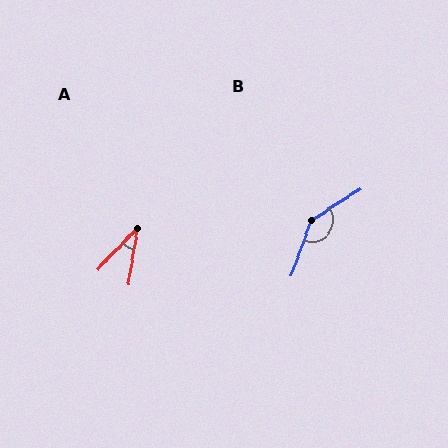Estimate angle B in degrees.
Approximately 143 degrees.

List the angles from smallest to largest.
A (35°), B (143°).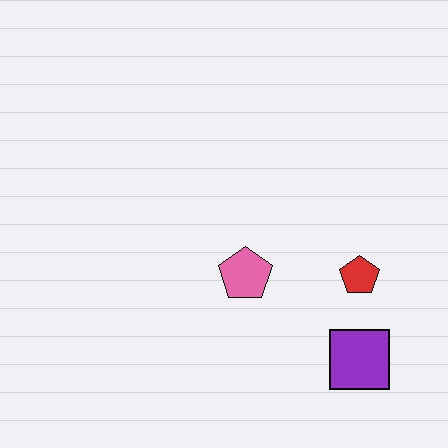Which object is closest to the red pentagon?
The purple square is closest to the red pentagon.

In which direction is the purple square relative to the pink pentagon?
The purple square is to the right of the pink pentagon.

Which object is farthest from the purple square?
The pink pentagon is farthest from the purple square.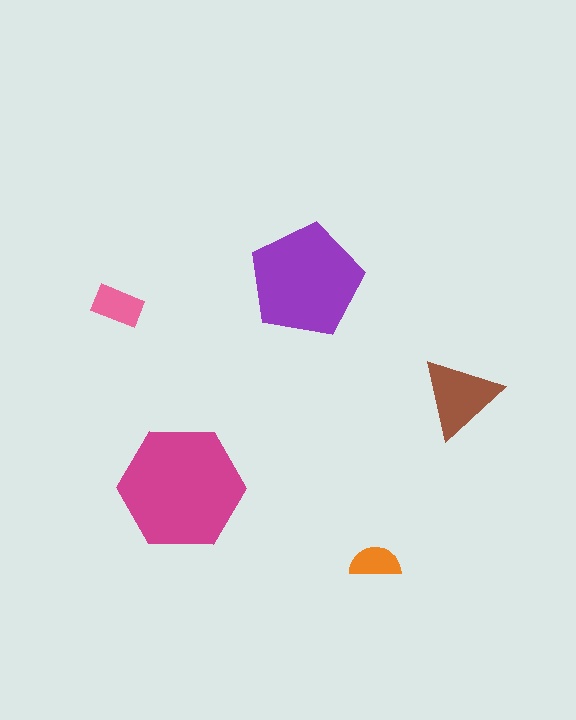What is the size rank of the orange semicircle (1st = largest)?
5th.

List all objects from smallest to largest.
The orange semicircle, the pink rectangle, the brown triangle, the purple pentagon, the magenta hexagon.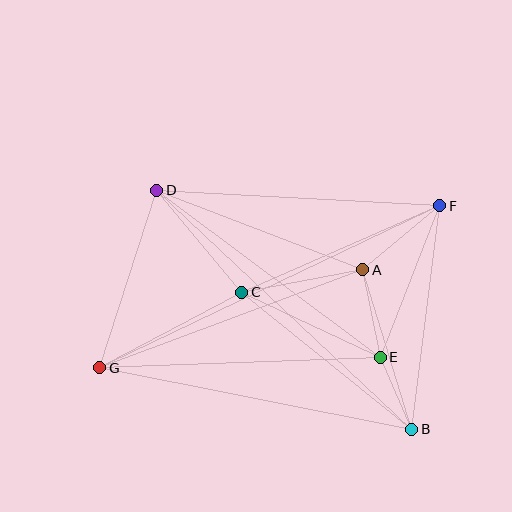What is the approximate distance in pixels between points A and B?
The distance between A and B is approximately 167 pixels.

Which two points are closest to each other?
Points B and E are closest to each other.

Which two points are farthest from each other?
Points F and G are farthest from each other.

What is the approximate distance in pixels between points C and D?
The distance between C and D is approximately 133 pixels.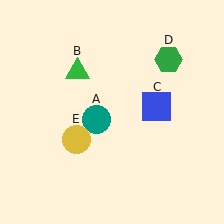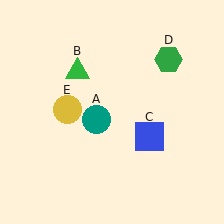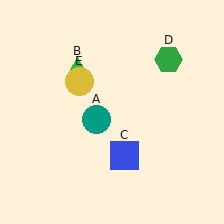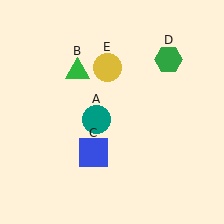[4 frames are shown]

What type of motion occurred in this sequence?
The blue square (object C), yellow circle (object E) rotated clockwise around the center of the scene.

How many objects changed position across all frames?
2 objects changed position: blue square (object C), yellow circle (object E).